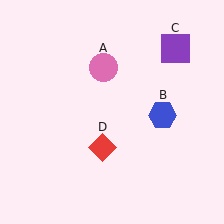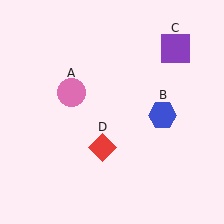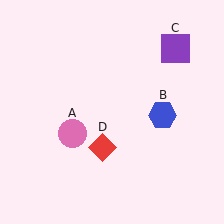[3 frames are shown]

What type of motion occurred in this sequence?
The pink circle (object A) rotated counterclockwise around the center of the scene.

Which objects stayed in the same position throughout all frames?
Blue hexagon (object B) and purple square (object C) and red diamond (object D) remained stationary.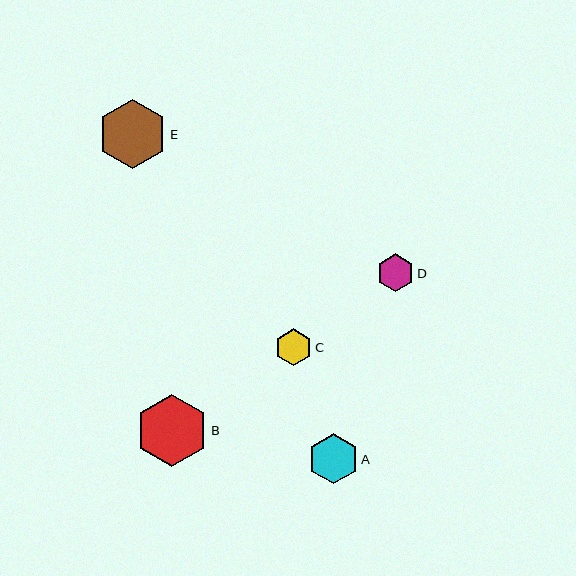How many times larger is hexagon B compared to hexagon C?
Hexagon B is approximately 1.9 times the size of hexagon C.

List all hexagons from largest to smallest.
From largest to smallest: B, E, A, D, C.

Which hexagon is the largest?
Hexagon B is the largest with a size of approximately 72 pixels.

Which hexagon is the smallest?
Hexagon C is the smallest with a size of approximately 37 pixels.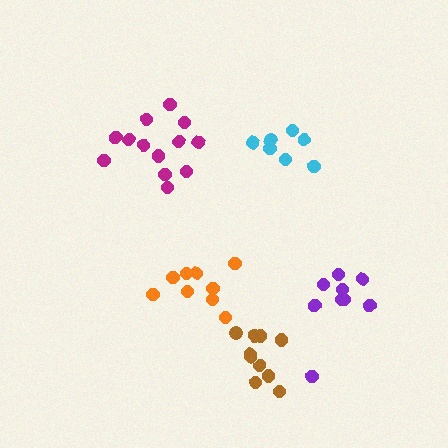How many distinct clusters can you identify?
There are 5 distinct clusters.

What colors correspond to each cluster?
The clusters are colored: cyan, magenta, purple, orange, brown.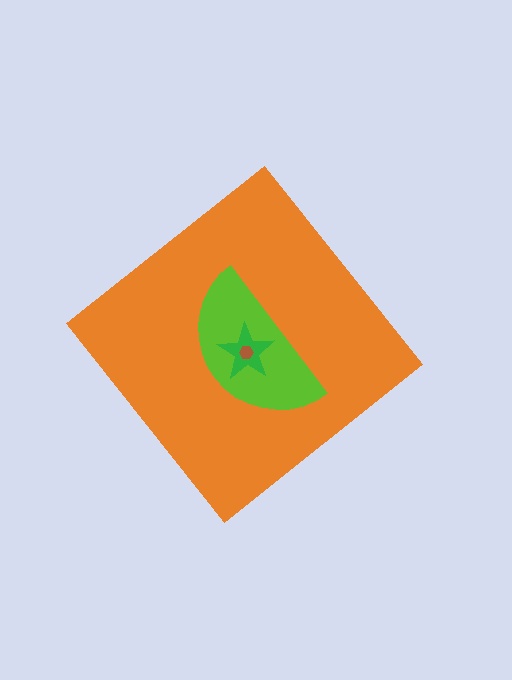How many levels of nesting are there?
4.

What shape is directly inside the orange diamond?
The lime semicircle.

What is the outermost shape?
The orange diamond.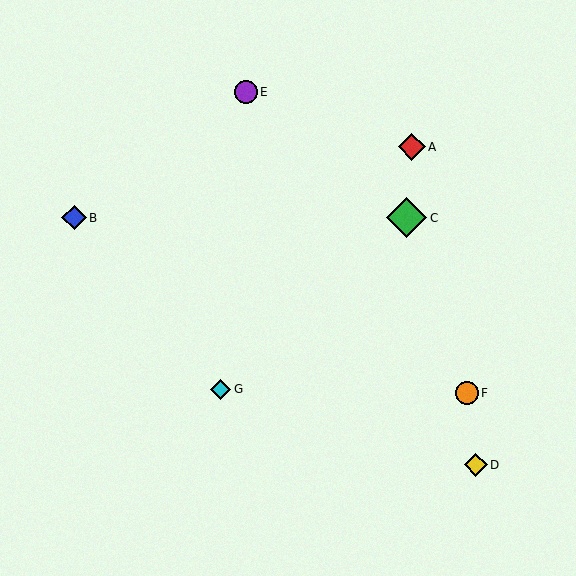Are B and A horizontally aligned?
No, B is at y≈218 and A is at y≈147.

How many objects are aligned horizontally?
2 objects (B, C) are aligned horizontally.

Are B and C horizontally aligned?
Yes, both are at y≈218.